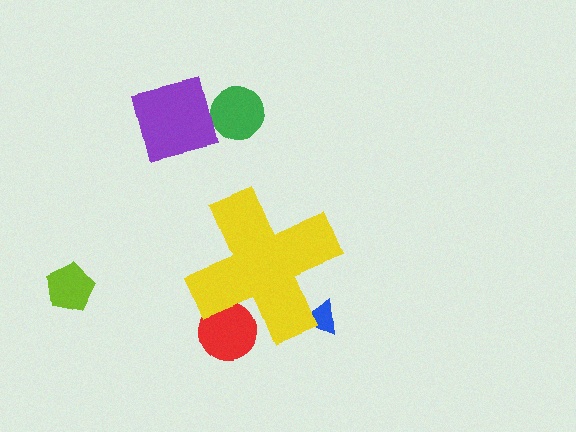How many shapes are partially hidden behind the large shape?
2 shapes are partially hidden.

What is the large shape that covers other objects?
A yellow cross.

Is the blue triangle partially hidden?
Yes, the blue triangle is partially hidden behind the yellow cross.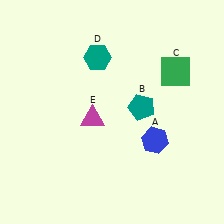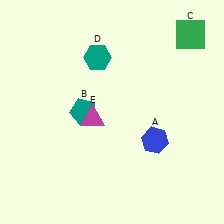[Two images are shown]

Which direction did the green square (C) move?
The green square (C) moved up.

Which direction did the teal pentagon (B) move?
The teal pentagon (B) moved left.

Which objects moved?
The objects that moved are: the teal pentagon (B), the green square (C).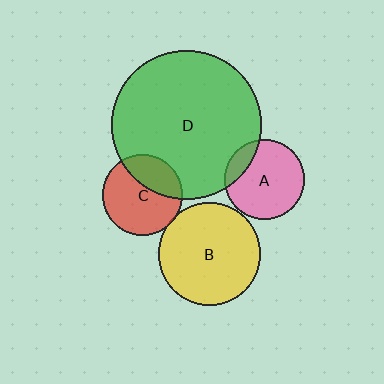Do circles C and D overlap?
Yes.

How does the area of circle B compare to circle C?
Approximately 1.6 times.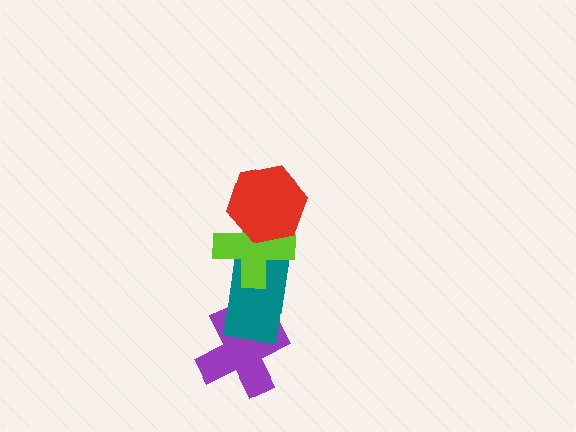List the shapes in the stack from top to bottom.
From top to bottom: the red hexagon, the lime cross, the teal rectangle, the purple cross.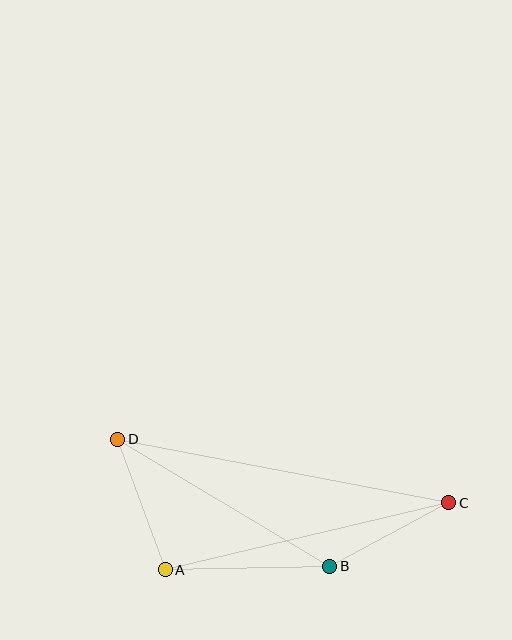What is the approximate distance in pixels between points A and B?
The distance between A and B is approximately 165 pixels.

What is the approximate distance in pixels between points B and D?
The distance between B and D is approximately 247 pixels.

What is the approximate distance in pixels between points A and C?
The distance between A and C is approximately 291 pixels.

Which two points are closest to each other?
Points B and C are closest to each other.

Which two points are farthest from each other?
Points C and D are farthest from each other.